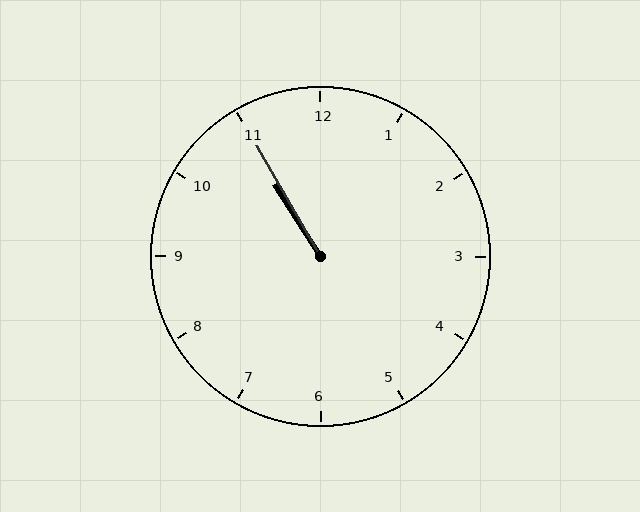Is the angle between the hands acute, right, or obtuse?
It is acute.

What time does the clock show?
10:55.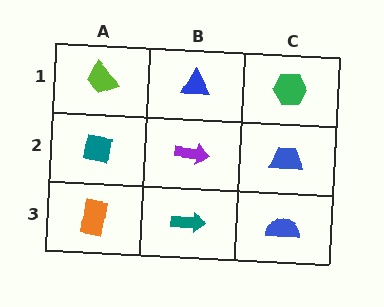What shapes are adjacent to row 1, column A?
A teal square (row 2, column A), a blue triangle (row 1, column B).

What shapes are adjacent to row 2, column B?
A blue triangle (row 1, column B), a teal arrow (row 3, column B), a teal square (row 2, column A), a blue trapezoid (row 2, column C).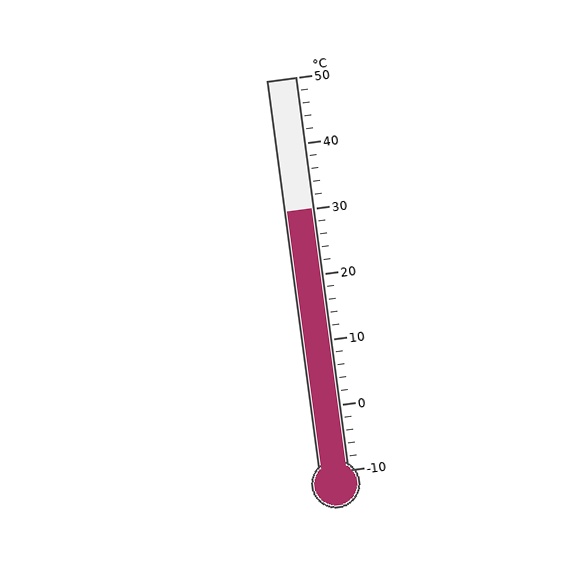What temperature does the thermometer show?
The thermometer shows approximately 30°C.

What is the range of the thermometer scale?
The thermometer scale ranges from -10°C to 50°C.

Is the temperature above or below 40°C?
The temperature is below 40°C.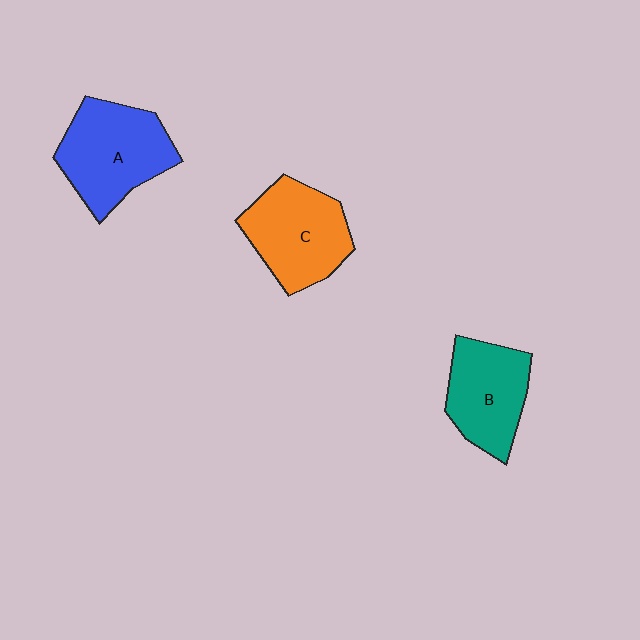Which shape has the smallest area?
Shape B (teal).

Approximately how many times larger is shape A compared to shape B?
Approximately 1.2 times.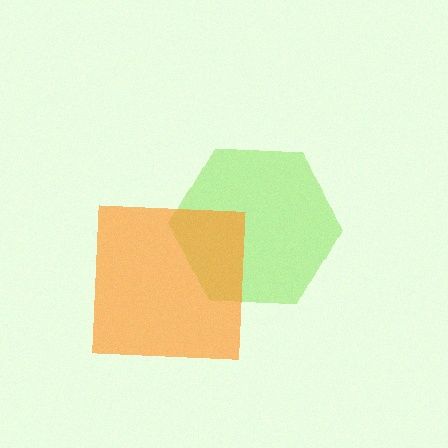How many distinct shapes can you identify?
There are 2 distinct shapes: a lime hexagon, an orange square.